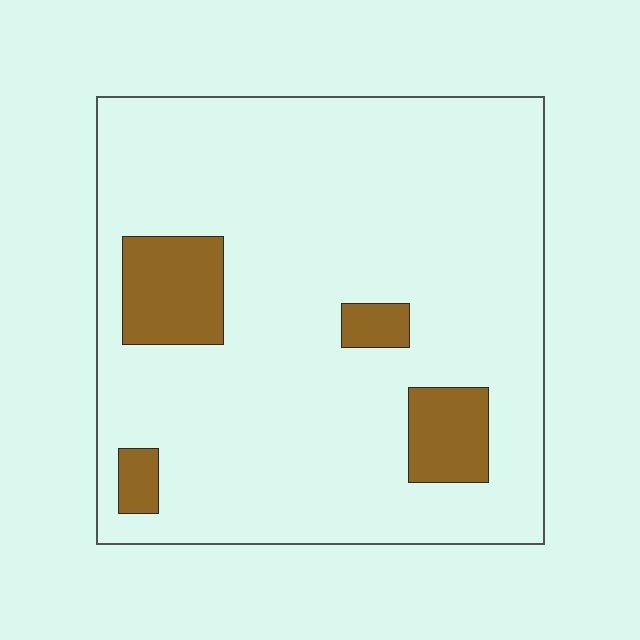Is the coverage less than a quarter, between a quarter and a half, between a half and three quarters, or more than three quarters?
Less than a quarter.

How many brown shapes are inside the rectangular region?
4.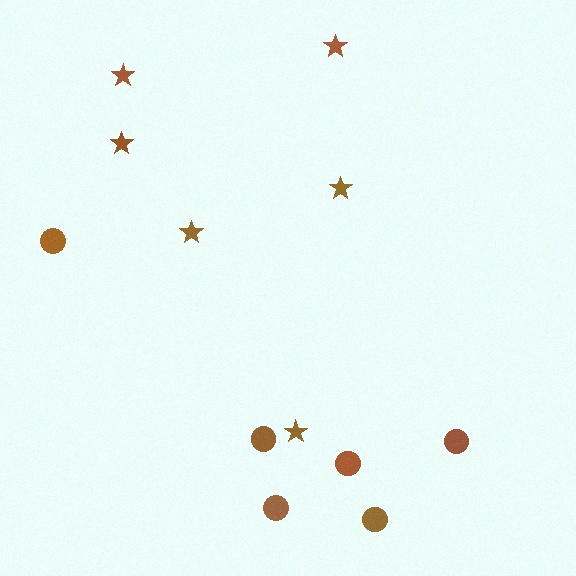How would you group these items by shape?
There are 2 groups: one group of stars (6) and one group of circles (6).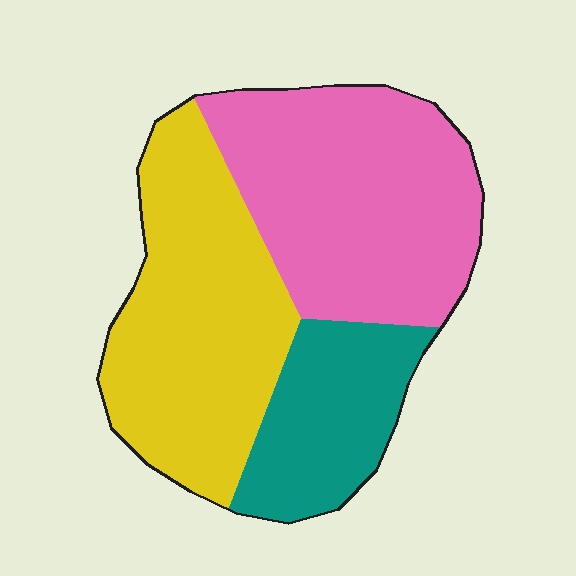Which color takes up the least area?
Teal, at roughly 20%.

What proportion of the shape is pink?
Pink takes up about two fifths (2/5) of the shape.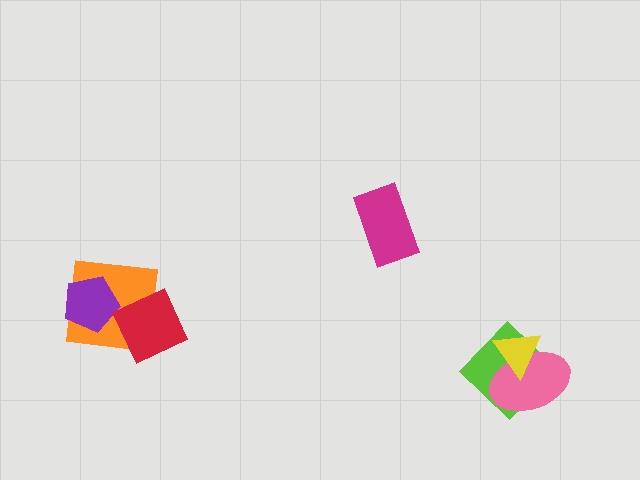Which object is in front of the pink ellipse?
The yellow triangle is in front of the pink ellipse.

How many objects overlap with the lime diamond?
2 objects overlap with the lime diamond.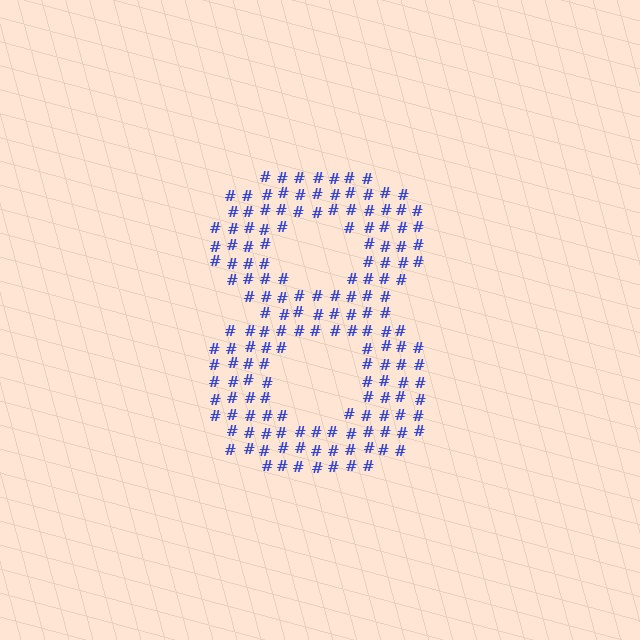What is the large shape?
The large shape is the digit 8.